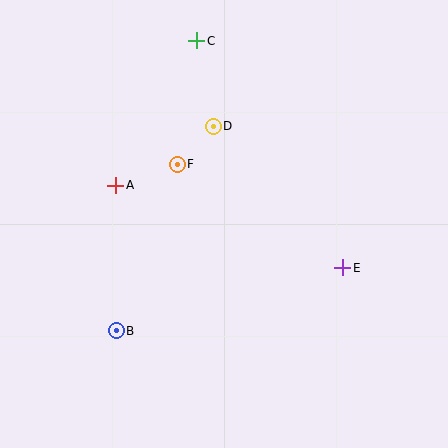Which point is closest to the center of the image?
Point F at (177, 164) is closest to the center.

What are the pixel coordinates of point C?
Point C is at (197, 41).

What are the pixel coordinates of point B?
Point B is at (116, 331).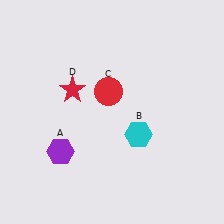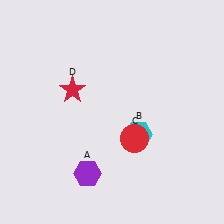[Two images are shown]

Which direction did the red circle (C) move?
The red circle (C) moved down.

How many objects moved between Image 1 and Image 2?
2 objects moved between the two images.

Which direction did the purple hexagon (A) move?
The purple hexagon (A) moved right.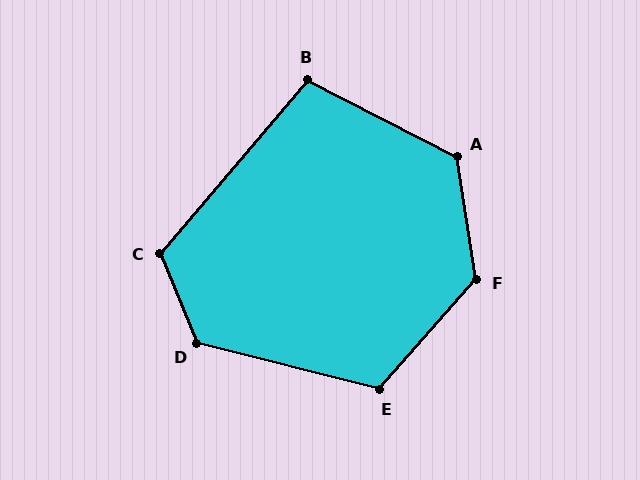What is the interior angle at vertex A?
Approximately 126 degrees (obtuse).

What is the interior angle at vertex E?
Approximately 117 degrees (obtuse).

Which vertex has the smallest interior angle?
B, at approximately 103 degrees.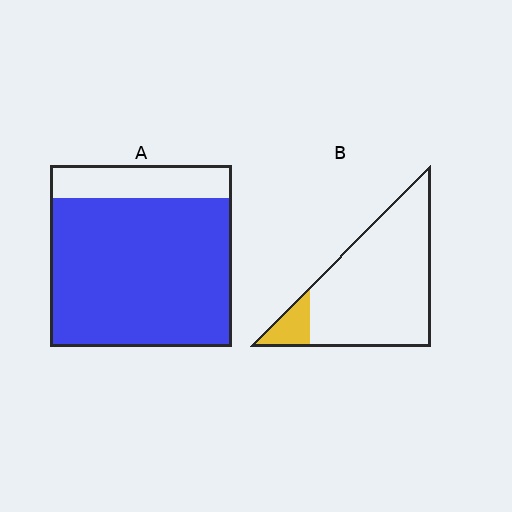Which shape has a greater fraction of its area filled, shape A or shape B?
Shape A.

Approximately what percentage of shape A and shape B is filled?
A is approximately 80% and B is approximately 10%.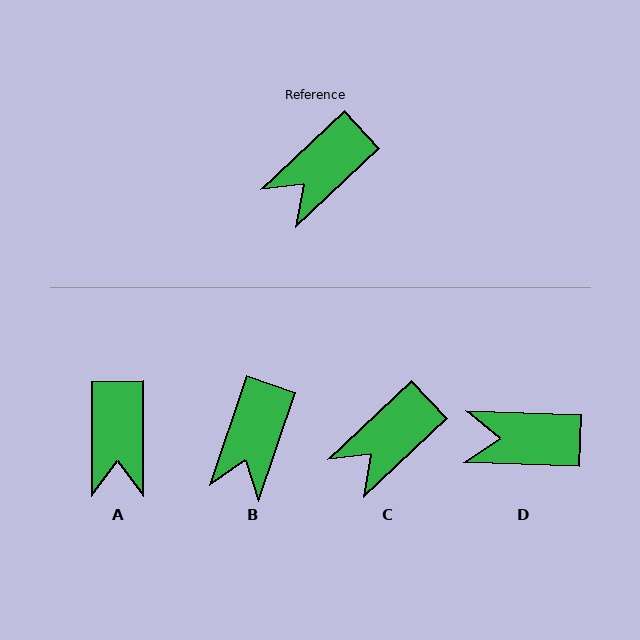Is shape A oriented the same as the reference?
No, it is off by about 47 degrees.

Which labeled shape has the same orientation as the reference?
C.